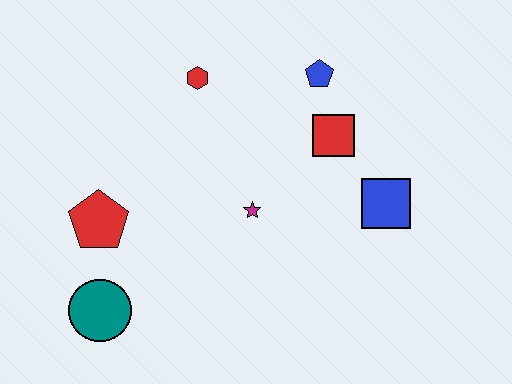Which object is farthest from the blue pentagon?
The teal circle is farthest from the blue pentagon.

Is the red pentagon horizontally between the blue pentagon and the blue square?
No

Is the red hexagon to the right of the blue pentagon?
No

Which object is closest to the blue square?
The red square is closest to the blue square.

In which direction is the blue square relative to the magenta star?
The blue square is to the right of the magenta star.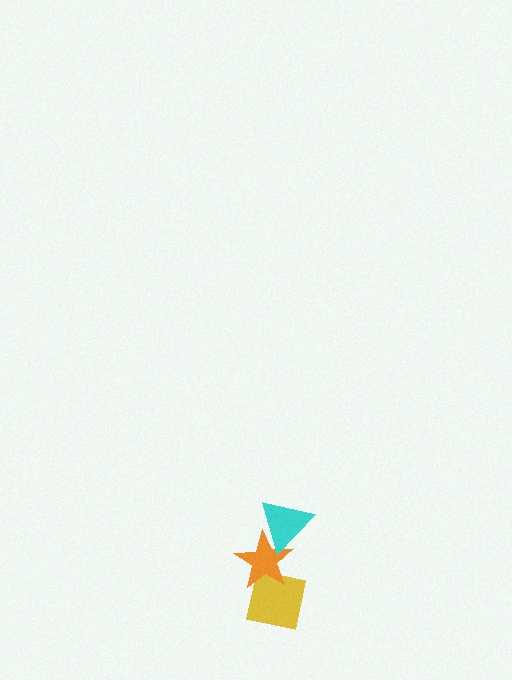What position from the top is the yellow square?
The yellow square is 3rd from the top.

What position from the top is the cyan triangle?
The cyan triangle is 1st from the top.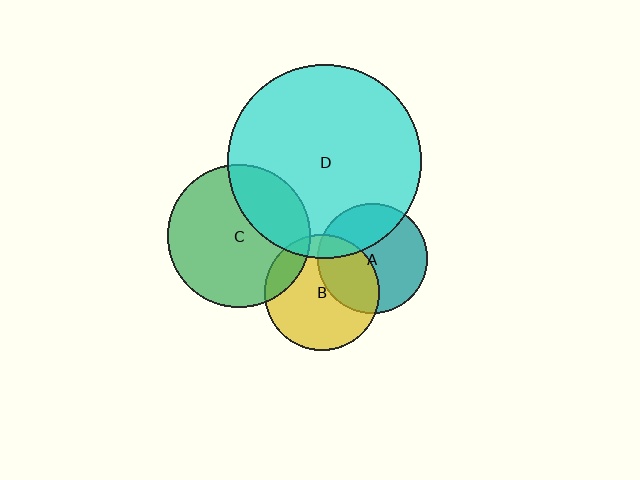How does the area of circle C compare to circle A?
Approximately 1.7 times.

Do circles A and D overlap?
Yes.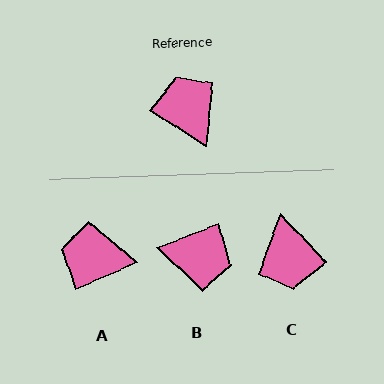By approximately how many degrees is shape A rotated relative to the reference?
Approximately 56 degrees counter-clockwise.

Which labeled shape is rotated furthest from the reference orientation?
C, about 166 degrees away.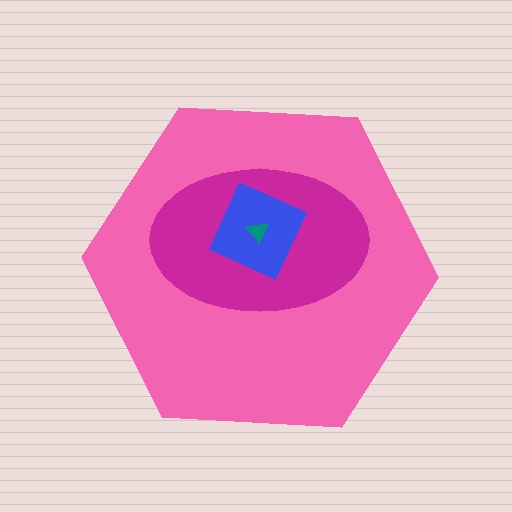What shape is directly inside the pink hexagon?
The magenta ellipse.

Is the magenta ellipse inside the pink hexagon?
Yes.